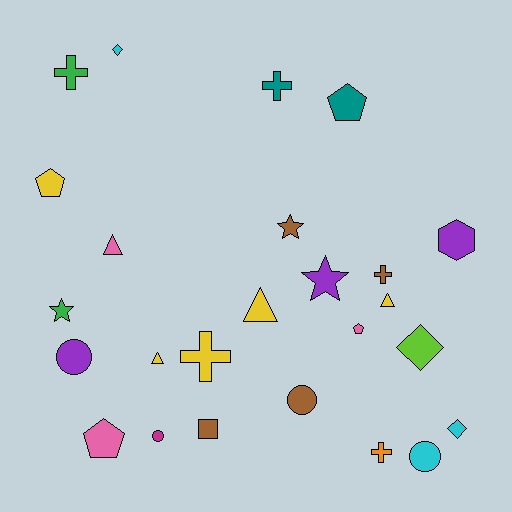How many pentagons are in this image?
There are 4 pentagons.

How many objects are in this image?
There are 25 objects.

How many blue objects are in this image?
There are no blue objects.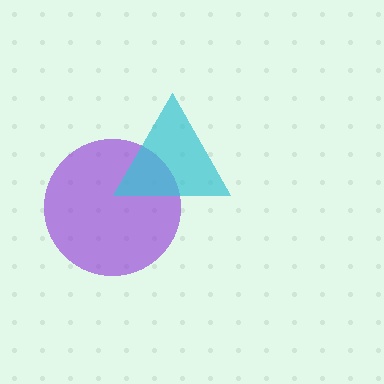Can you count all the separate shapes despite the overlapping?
Yes, there are 2 separate shapes.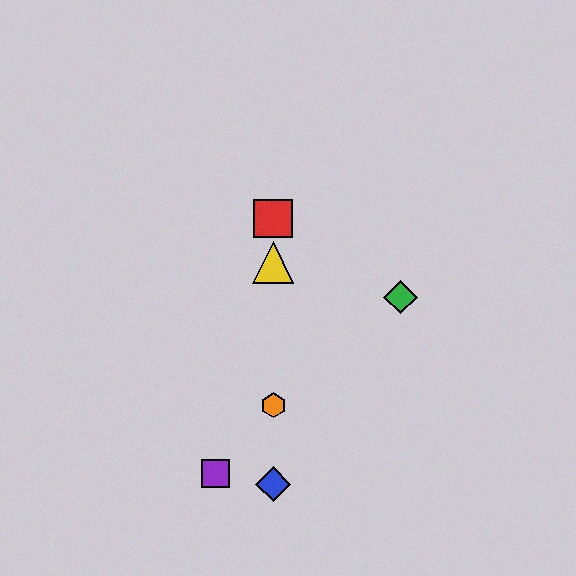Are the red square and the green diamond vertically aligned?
No, the red square is at x≈273 and the green diamond is at x≈401.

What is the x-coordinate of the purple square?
The purple square is at x≈216.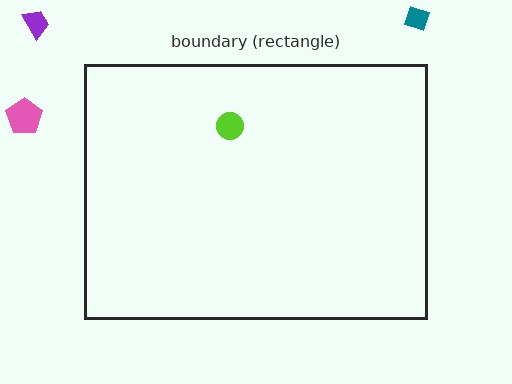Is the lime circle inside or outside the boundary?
Inside.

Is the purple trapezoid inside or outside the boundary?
Outside.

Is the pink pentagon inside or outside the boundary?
Outside.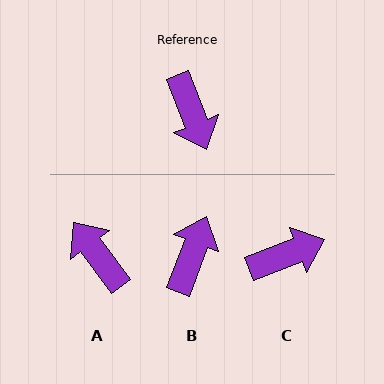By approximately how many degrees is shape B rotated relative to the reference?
Approximately 138 degrees counter-clockwise.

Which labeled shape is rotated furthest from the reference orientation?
A, about 165 degrees away.